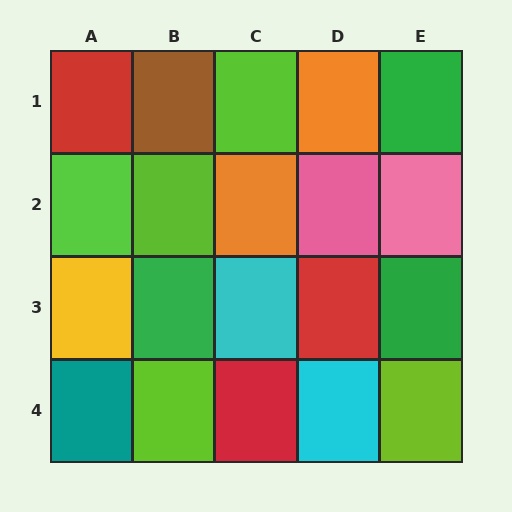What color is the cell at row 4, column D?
Cyan.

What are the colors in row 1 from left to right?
Red, brown, lime, orange, green.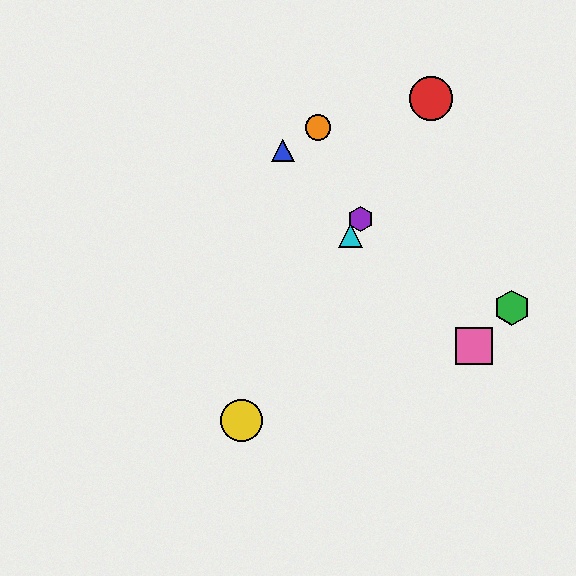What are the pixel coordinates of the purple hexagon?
The purple hexagon is at (360, 219).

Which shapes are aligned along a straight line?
The red circle, the yellow circle, the purple hexagon, the cyan triangle are aligned along a straight line.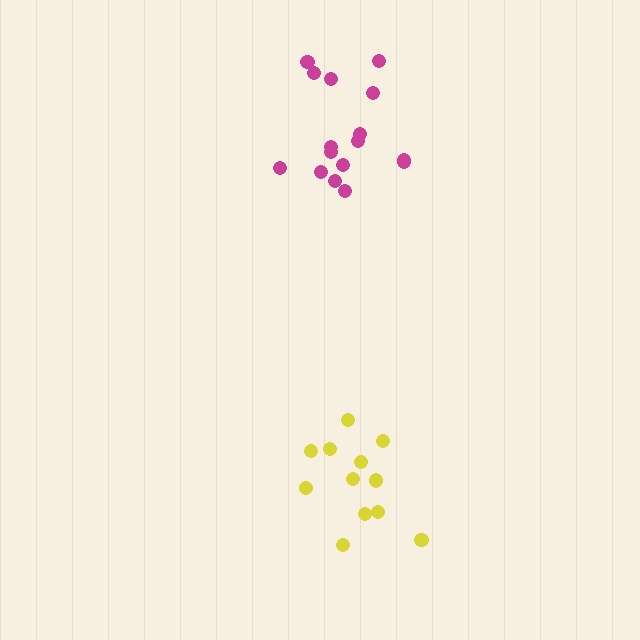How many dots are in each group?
Group 1: 12 dots, Group 2: 16 dots (28 total).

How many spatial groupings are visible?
There are 2 spatial groupings.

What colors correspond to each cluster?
The clusters are colored: yellow, magenta.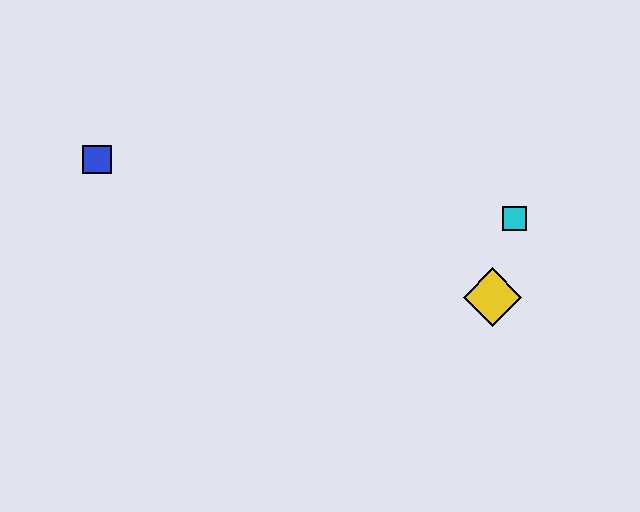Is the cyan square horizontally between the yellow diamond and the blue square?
No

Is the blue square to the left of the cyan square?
Yes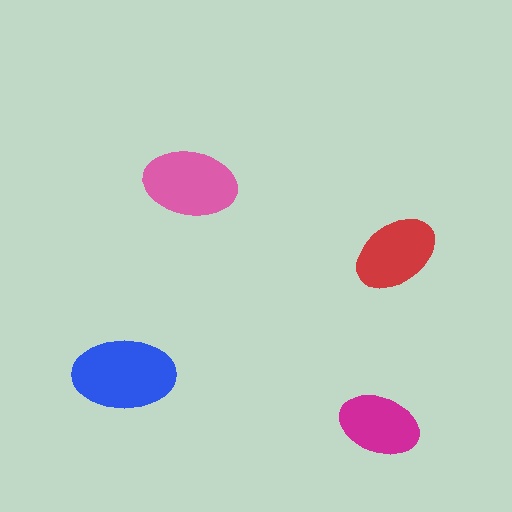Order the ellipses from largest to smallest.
the blue one, the pink one, the red one, the magenta one.